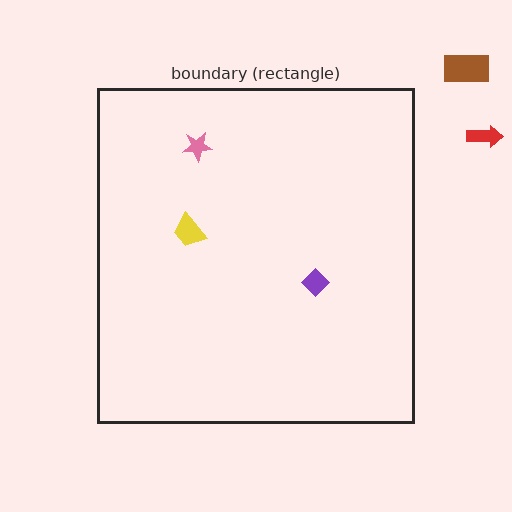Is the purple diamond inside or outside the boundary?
Inside.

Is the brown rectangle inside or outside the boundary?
Outside.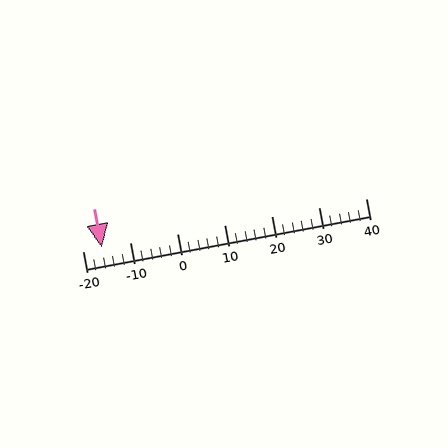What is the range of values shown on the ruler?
The ruler shows values from -20 to 40.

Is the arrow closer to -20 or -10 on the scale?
The arrow is closer to -20.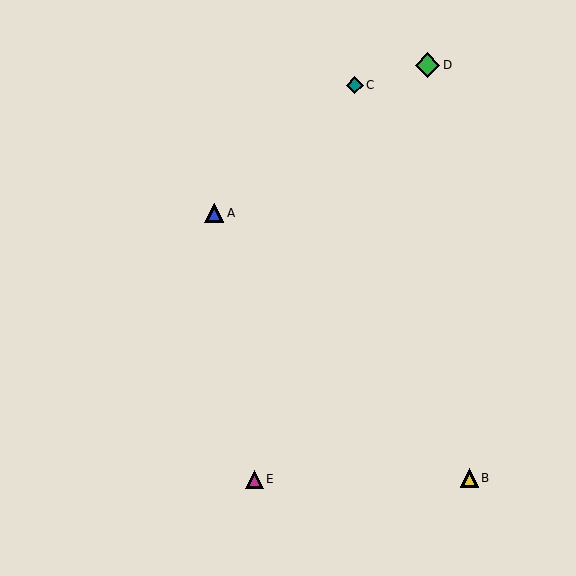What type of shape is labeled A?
Shape A is a blue triangle.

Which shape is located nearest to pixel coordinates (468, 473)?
The yellow triangle (labeled B) at (469, 478) is nearest to that location.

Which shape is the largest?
The green diamond (labeled D) is the largest.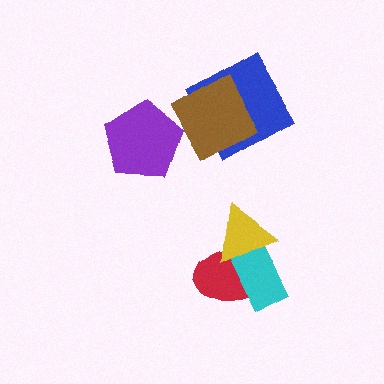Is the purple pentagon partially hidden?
No, no other shape covers it.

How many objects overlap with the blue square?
1 object overlaps with the blue square.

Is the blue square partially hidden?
Yes, it is partially covered by another shape.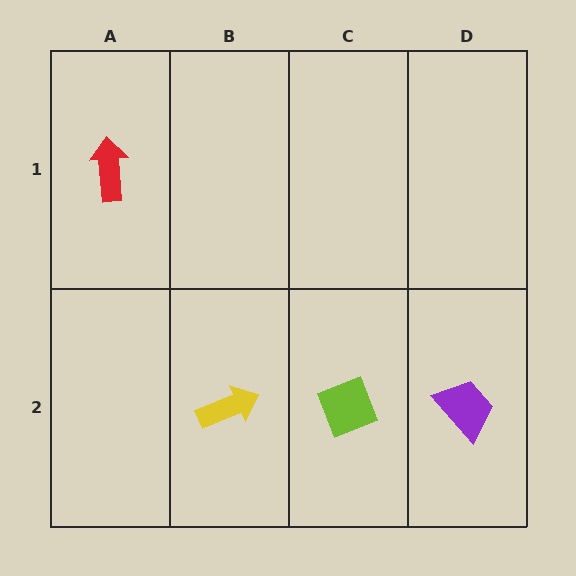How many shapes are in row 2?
3 shapes.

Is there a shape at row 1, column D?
No, that cell is empty.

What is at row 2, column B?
A yellow arrow.